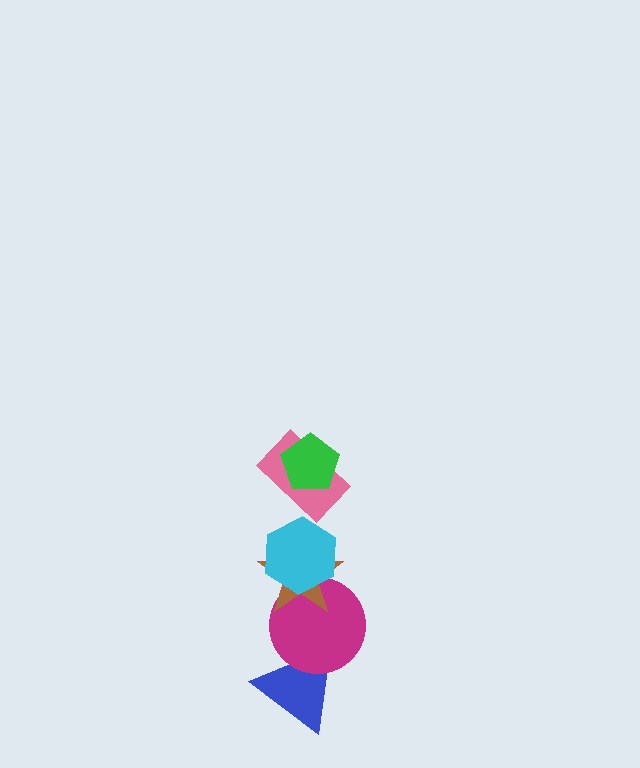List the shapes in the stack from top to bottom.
From top to bottom: the green pentagon, the pink rectangle, the cyan hexagon, the brown star, the magenta circle, the blue triangle.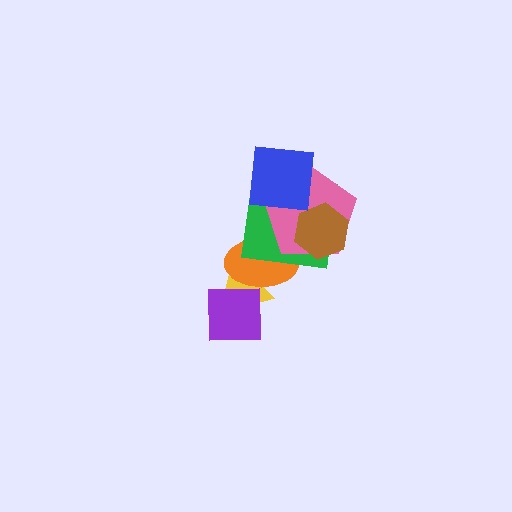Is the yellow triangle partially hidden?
Yes, it is partially covered by another shape.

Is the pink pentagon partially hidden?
Yes, it is partially covered by another shape.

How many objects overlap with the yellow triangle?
2 objects overlap with the yellow triangle.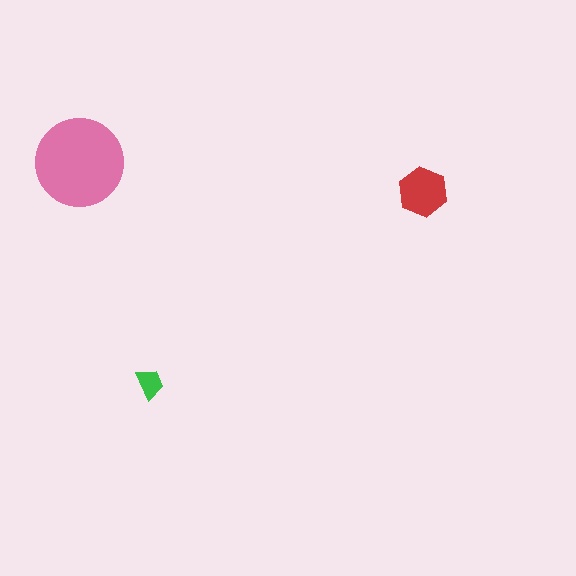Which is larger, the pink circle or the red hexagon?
The pink circle.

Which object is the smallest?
The green trapezoid.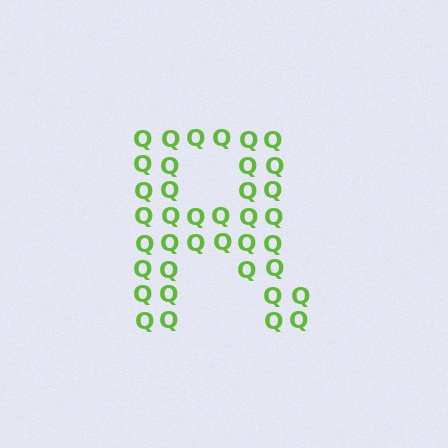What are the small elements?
The small elements are letter Q's.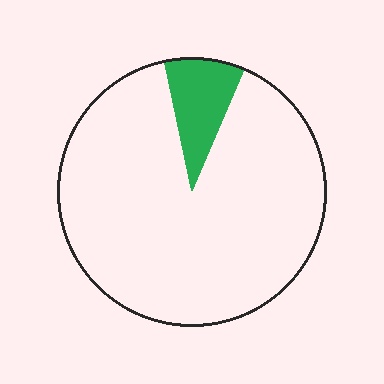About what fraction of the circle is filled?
About one tenth (1/10).